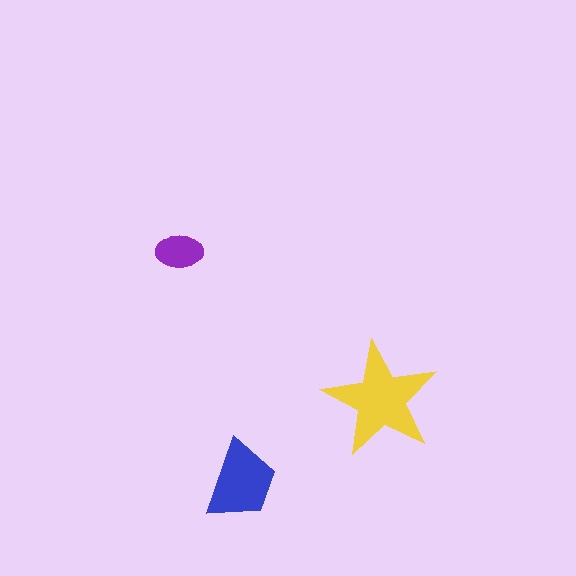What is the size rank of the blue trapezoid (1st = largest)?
2nd.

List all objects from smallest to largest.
The purple ellipse, the blue trapezoid, the yellow star.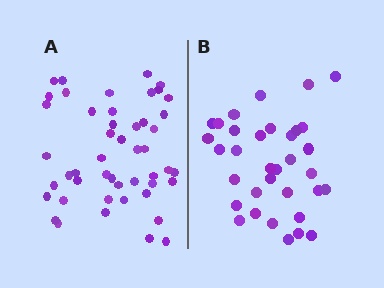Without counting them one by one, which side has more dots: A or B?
Region A (the left region) has more dots.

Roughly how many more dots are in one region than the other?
Region A has approximately 15 more dots than region B.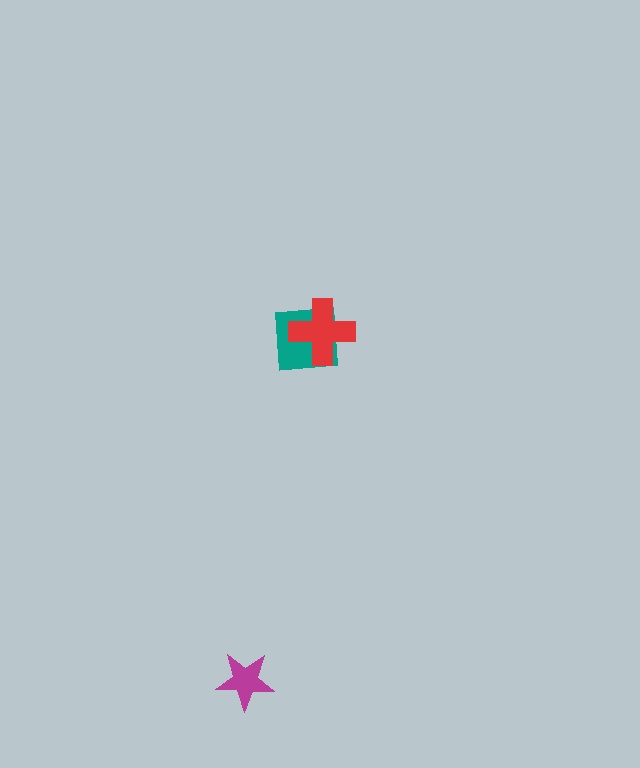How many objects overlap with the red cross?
1 object overlaps with the red cross.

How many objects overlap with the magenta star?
0 objects overlap with the magenta star.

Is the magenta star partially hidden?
No, no other shape covers it.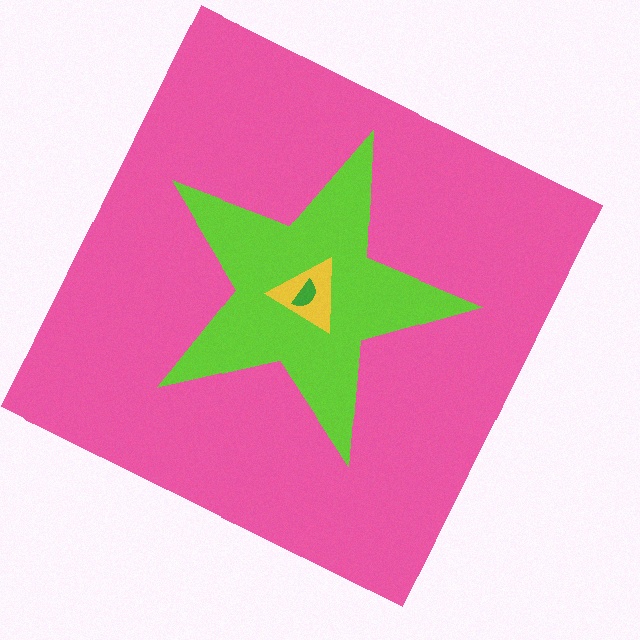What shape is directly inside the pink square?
The lime star.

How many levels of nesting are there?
4.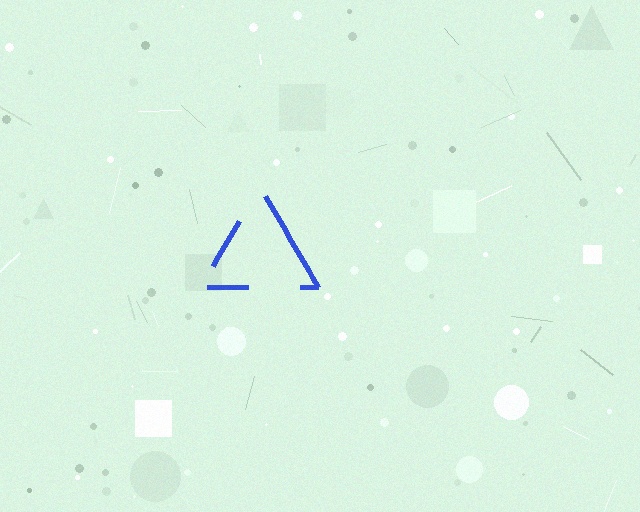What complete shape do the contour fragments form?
The contour fragments form a triangle.